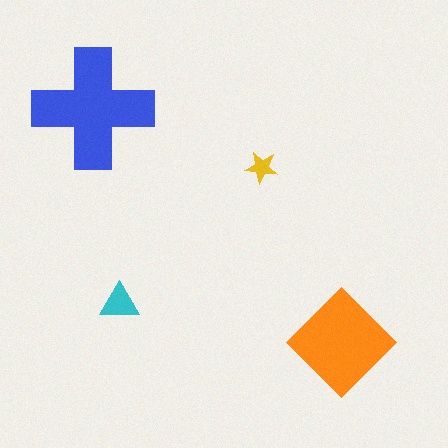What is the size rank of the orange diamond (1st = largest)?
2nd.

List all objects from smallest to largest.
The yellow star, the cyan triangle, the orange diamond, the blue cross.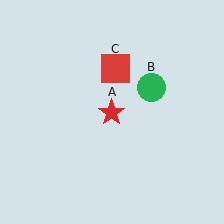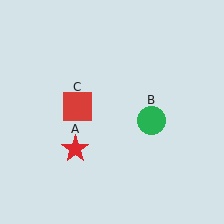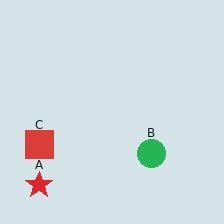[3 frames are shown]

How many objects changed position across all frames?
3 objects changed position: red star (object A), green circle (object B), red square (object C).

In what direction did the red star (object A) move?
The red star (object A) moved down and to the left.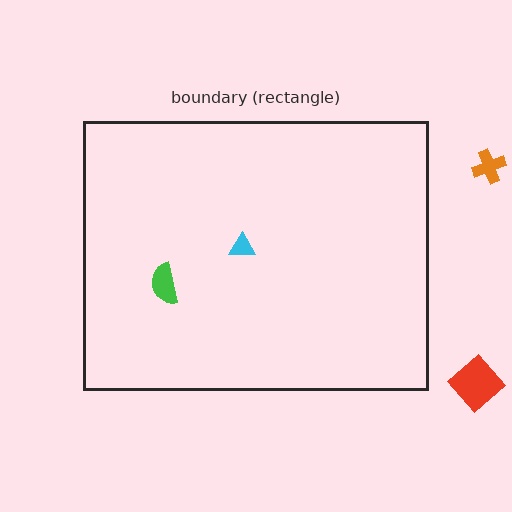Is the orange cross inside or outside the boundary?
Outside.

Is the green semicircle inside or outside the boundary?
Inside.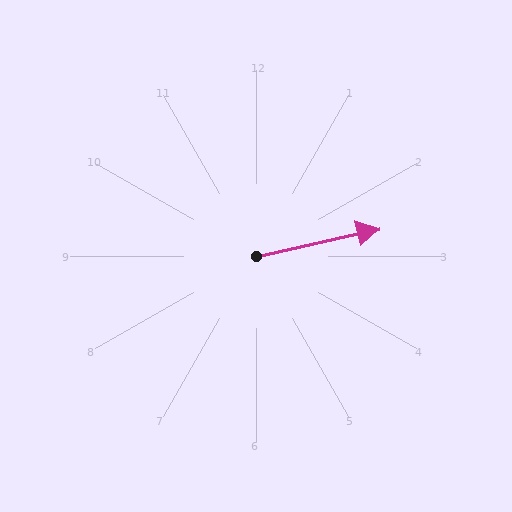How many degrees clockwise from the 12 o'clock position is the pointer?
Approximately 77 degrees.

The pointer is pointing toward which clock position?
Roughly 3 o'clock.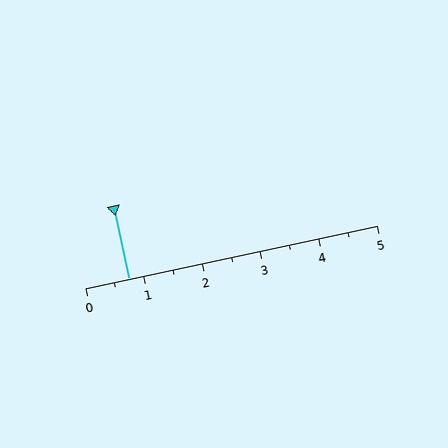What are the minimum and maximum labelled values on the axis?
The axis runs from 0 to 5.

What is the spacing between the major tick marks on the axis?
The major ticks are spaced 1 apart.